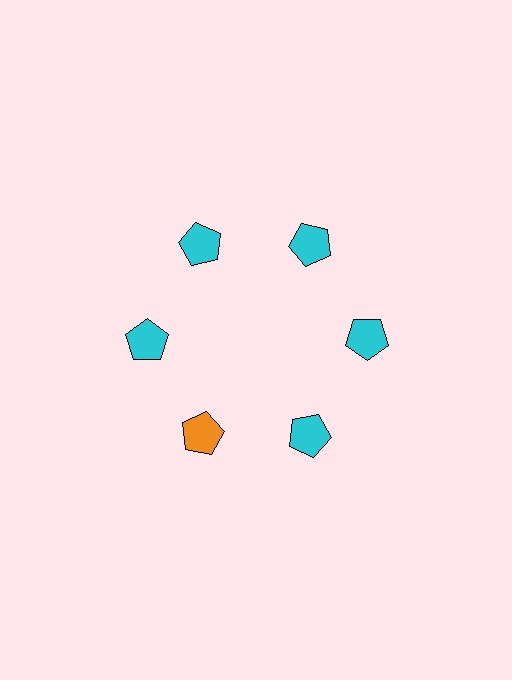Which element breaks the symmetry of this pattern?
The orange pentagon at roughly the 7 o'clock position breaks the symmetry. All other shapes are cyan pentagons.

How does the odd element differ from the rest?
It has a different color: orange instead of cyan.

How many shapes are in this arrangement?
There are 6 shapes arranged in a ring pattern.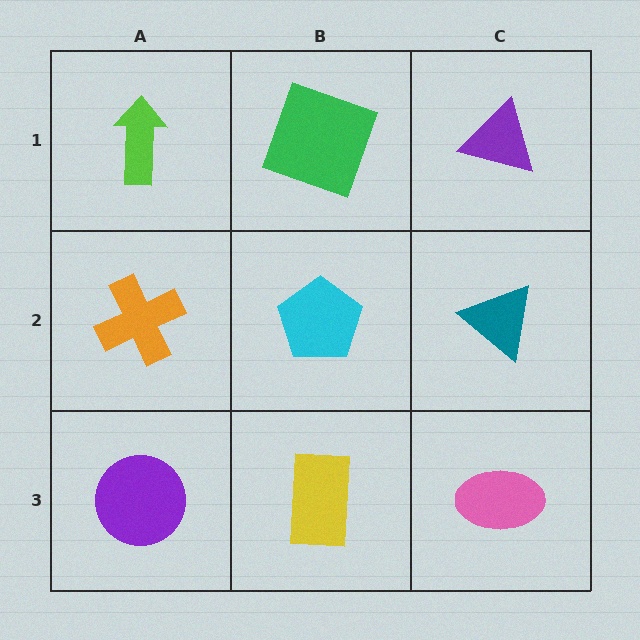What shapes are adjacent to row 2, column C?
A purple triangle (row 1, column C), a pink ellipse (row 3, column C), a cyan pentagon (row 2, column B).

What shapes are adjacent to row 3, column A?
An orange cross (row 2, column A), a yellow rectangle (row 3, column B).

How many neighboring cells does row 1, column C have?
2.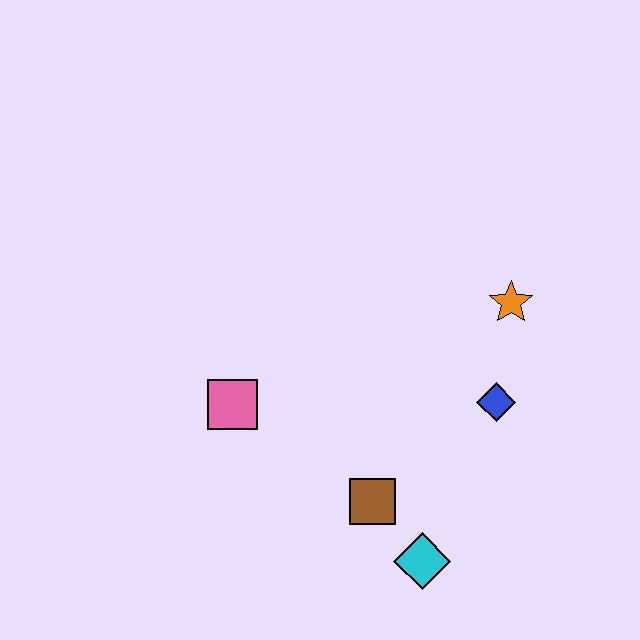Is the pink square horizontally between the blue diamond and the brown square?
No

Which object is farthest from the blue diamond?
The pink square is farthest from the blue diamond.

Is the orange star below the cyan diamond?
No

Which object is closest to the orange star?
The blue diamond is closest to the orange star.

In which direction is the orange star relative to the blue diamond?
The orange star is above the blue diamond.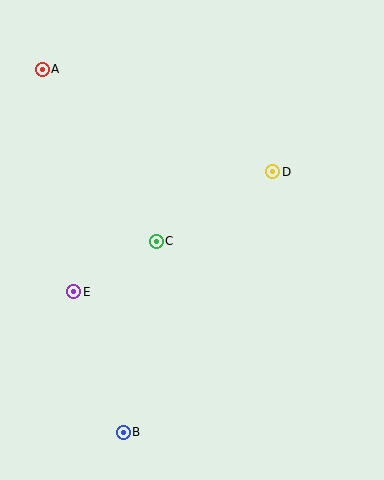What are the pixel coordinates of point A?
Point A is at (42, 69).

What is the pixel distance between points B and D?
The distance between B and D is 301 pixels.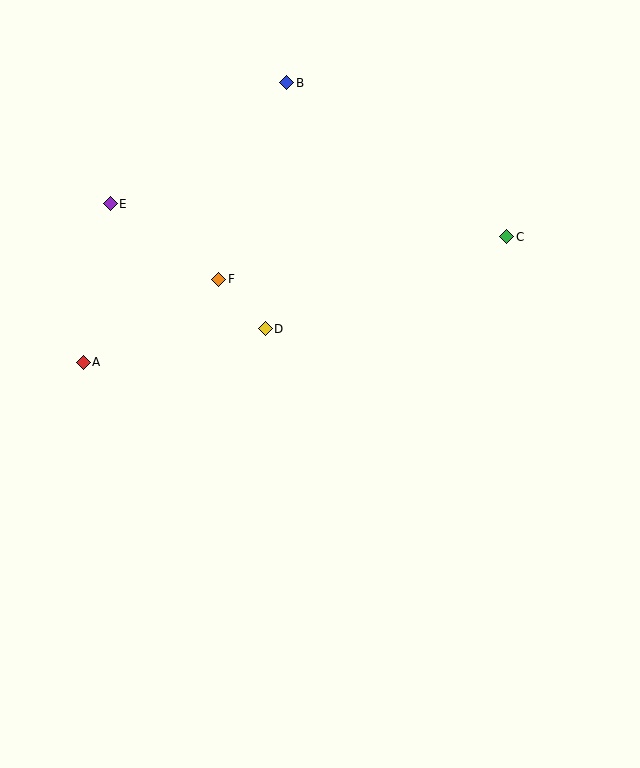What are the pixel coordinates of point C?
Point C is at (507, 237).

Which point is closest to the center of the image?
Point D at (265, 329) is closest to the center.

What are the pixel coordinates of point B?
Point B is at (287, 83).